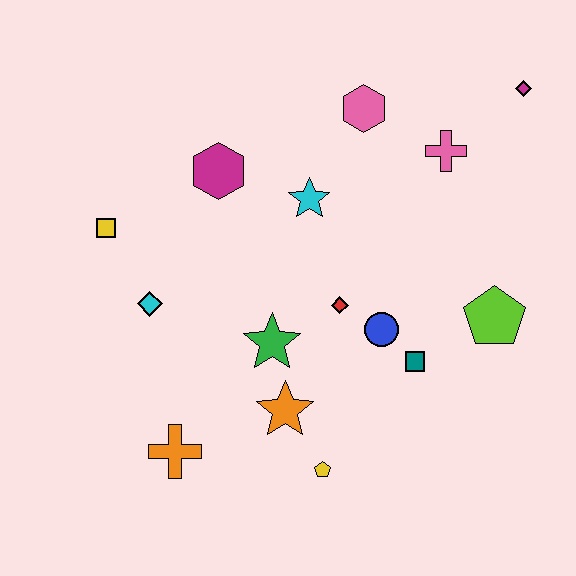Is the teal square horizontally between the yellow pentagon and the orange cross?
No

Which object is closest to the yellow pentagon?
The orange star is closest to the yellow pentagon.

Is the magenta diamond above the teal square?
Yes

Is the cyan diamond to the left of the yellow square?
No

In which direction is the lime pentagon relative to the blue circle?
The lime pentagon is to the right of the blue circle.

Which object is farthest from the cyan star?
The orange cross is farthest from the cyan star.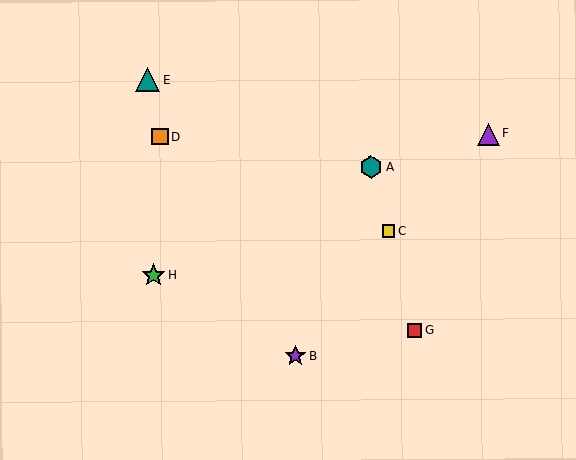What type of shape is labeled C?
Shape C is a yellow square.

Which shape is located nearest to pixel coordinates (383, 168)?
The teal hexagon (labeled A) at (371, 168) is nearest to that location.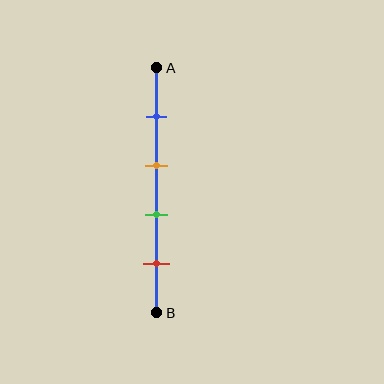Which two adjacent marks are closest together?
The orange and green marks are the closest adjacent pair.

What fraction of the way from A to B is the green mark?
The green mark is approximately 60% (0.6) of the way from A to B.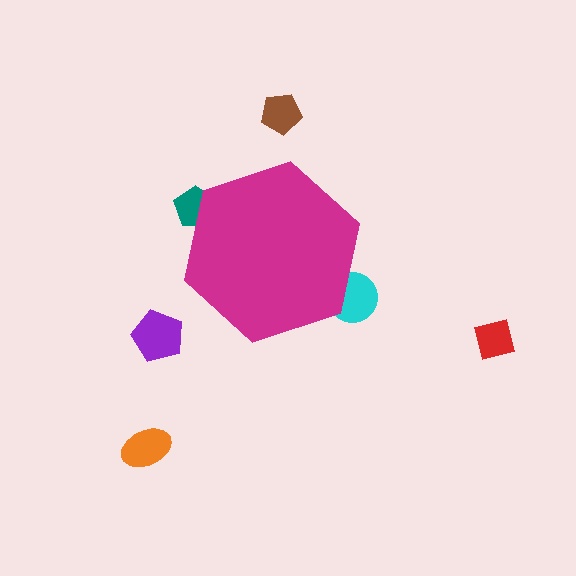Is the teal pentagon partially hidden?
Yes, the teal pentagon is partially hidden behind the magenta hexagon.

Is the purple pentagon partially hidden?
No, the purple pentagon is fully visible.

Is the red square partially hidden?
No, the red square is fully visible.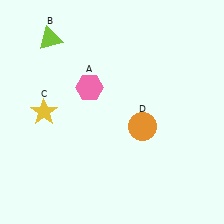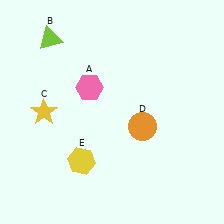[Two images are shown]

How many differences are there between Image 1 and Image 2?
There is 1 difference between the two images.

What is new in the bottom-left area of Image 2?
A yellow hexagon (E) was added in the bottom-left area of Image 2.